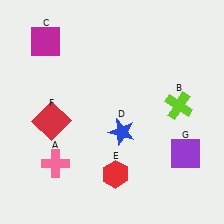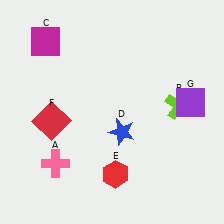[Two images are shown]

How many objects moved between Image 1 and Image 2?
1 object moved between the two images.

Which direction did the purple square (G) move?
The purple square (G) moved up.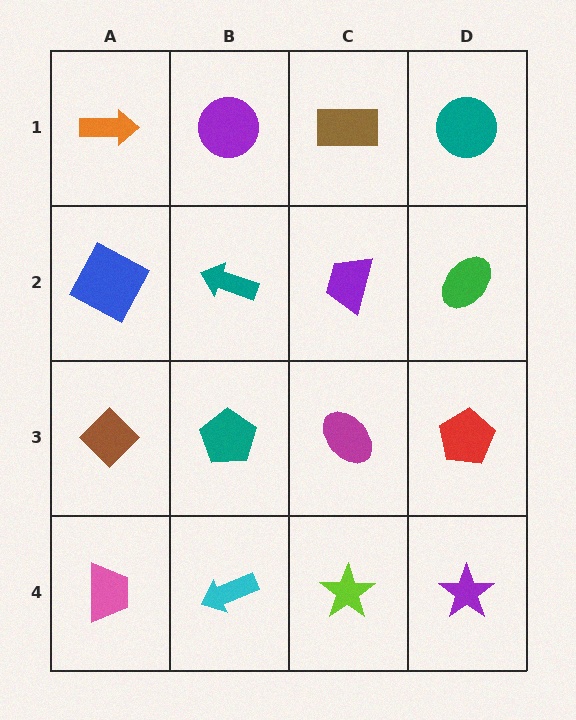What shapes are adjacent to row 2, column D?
A teal circle (row 1, column D), a red pentagon (row 3, column D), a purple trapezoid (row 2, column C).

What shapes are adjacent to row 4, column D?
A red pentagon (row 3, column D), a lime star (row 4, column C).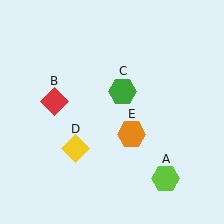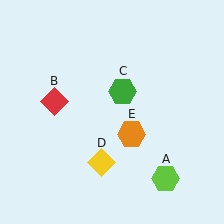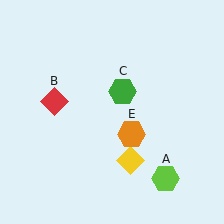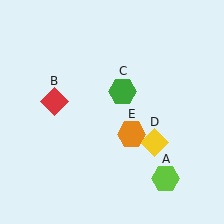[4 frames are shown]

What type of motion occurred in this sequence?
The yellow diamond (object D) rotated counterclockwise around the center of the scene.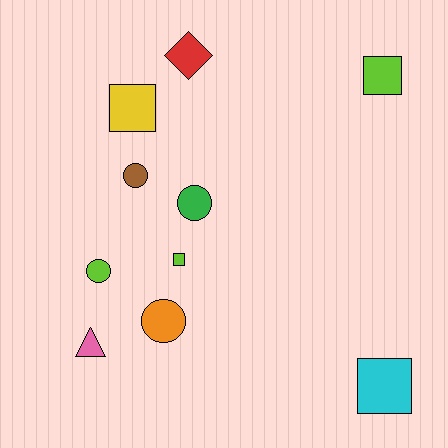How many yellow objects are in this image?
There is 1 yellow object.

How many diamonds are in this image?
There is 1 diamond.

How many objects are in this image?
There are 10 objects.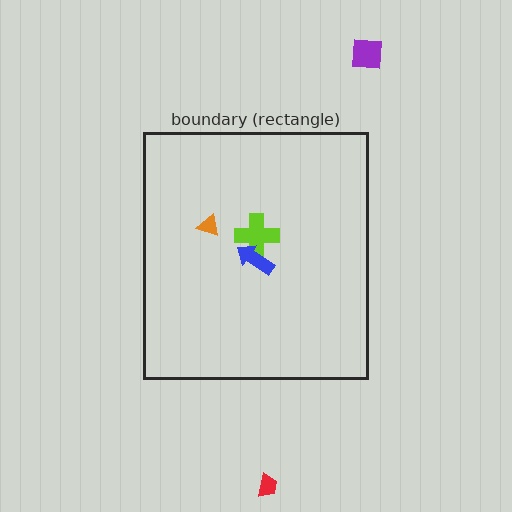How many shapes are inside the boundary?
3 inside, 2 outside.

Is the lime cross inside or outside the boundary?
Inside.